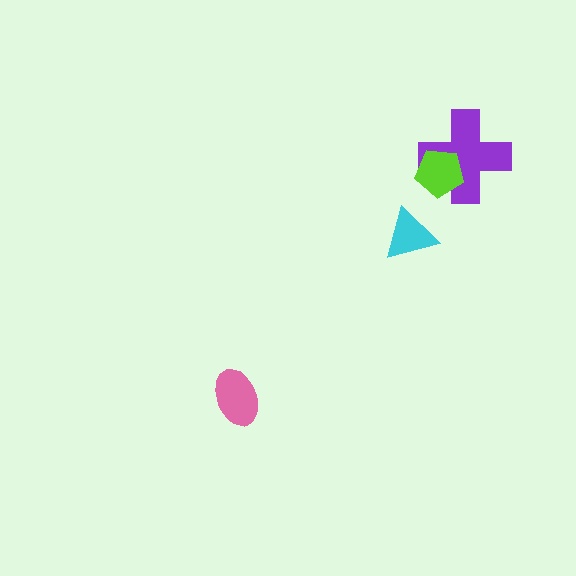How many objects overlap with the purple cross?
1 object overlaps with the purple cross.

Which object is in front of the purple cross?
The lime pentagon is in front of the purple cross.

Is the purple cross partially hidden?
Yes, it is partially covered by another shape.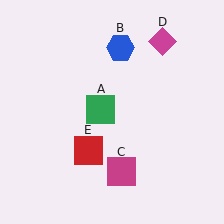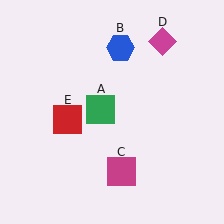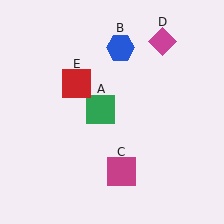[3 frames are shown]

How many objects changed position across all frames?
1 object changed position: red square (object E).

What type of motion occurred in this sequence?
The red square (object E) rotated clockwise around the center of the scene.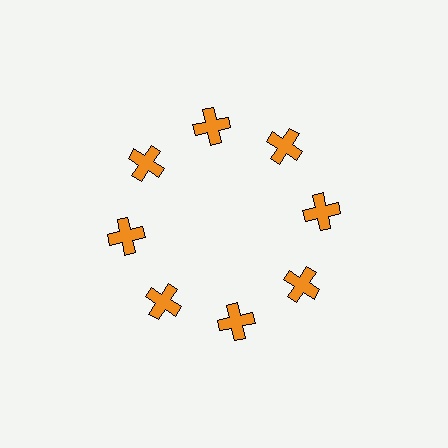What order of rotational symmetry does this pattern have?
This pattern has 8-fold rotational symmetry.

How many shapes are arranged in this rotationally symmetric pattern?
There are 8 shapes, arranged in 8 groups of 1.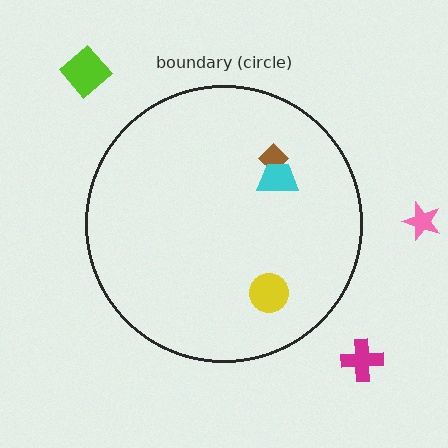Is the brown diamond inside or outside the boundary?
Inside.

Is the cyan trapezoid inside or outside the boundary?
Inside.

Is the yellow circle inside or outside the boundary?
Inside.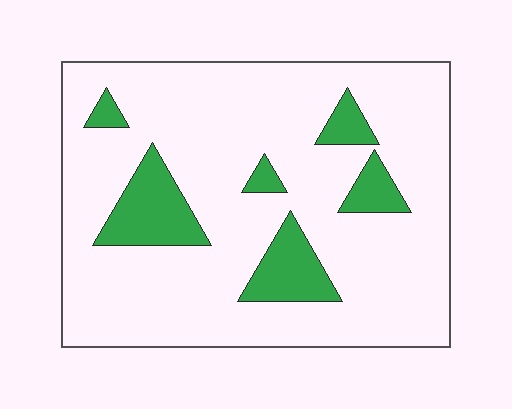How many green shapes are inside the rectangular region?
6.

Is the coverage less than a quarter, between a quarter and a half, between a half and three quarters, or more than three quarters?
Less than a quarter.